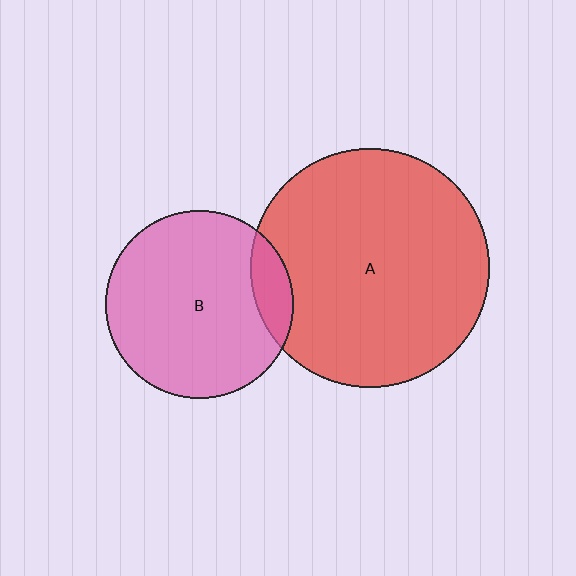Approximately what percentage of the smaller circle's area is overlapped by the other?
Approximately 10%.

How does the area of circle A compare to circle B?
Approximately 1.6 times.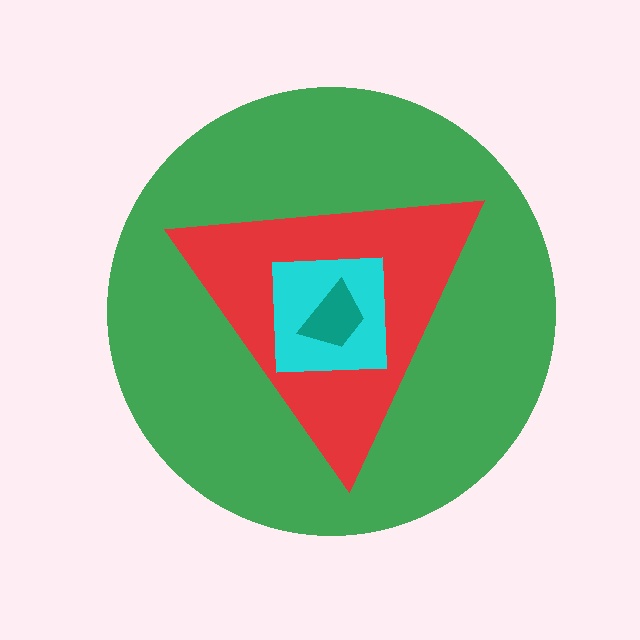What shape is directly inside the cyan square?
The teal trapezoid.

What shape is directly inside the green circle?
The red triangle.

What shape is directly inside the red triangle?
The cyan square.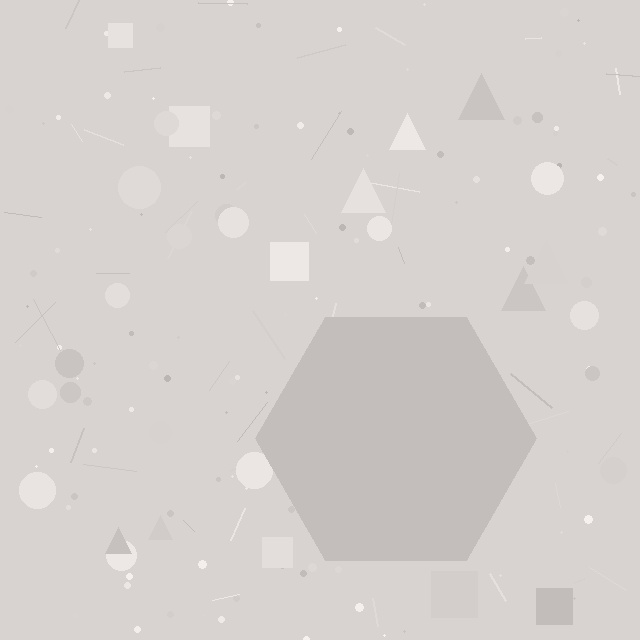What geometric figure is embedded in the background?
A hexagon is embedded in the background.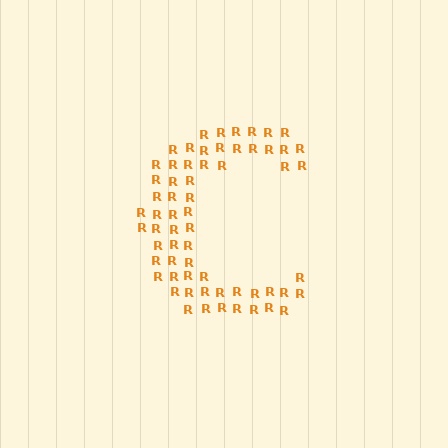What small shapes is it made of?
It is made of small letter R's.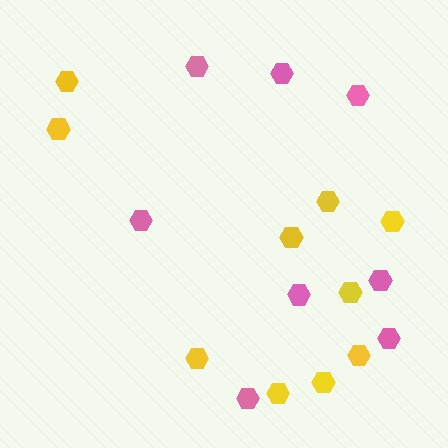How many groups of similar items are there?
There are 2 groups: one group of yellow hexagons (10) and one group of pink hexagons (8).